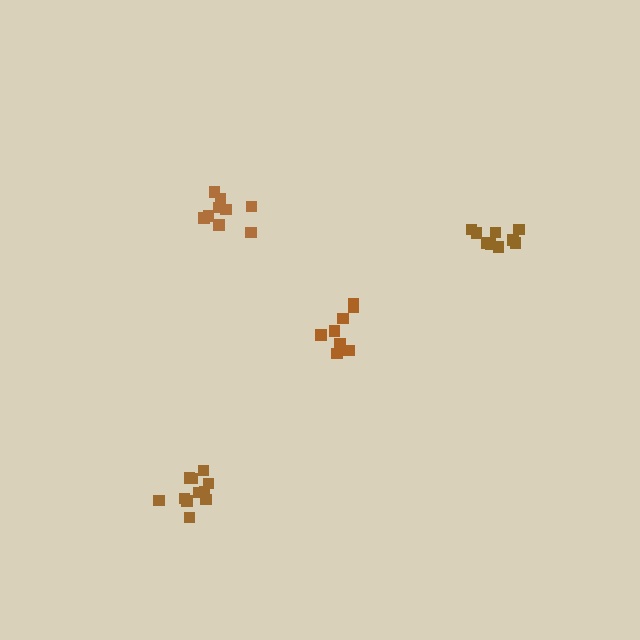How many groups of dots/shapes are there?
There are 4 groups.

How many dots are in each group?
Group 1: 9 dots, Group 2: 9 dots, Group 3: 8 dots, Group 4: 11 dots (37 total).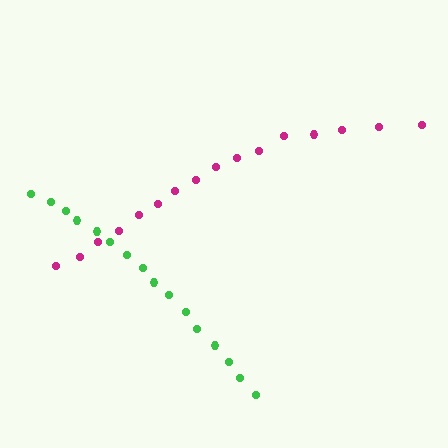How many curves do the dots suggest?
There are 2 distinct paths.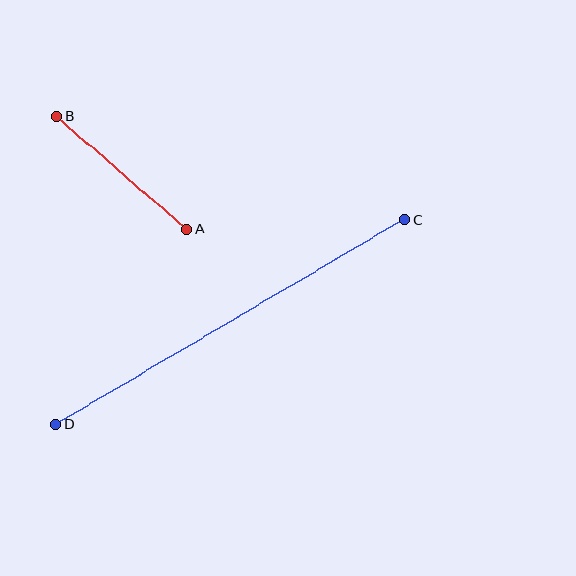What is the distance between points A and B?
The distance is approximately 172 pixels.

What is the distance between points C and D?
The distance is approximately 404 pixels.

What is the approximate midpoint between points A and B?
The midpoint is at approximately (122, 173) pixels.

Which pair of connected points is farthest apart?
Points C and D are farthest apart.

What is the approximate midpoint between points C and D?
The midpoint is at approximately (230, 322) pixels.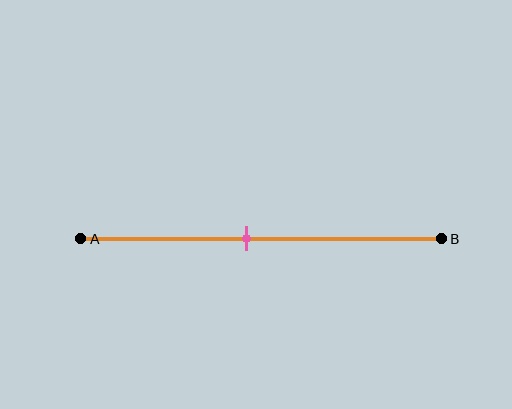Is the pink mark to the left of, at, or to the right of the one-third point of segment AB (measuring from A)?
The pink mark is to the right of the one-third point of segment AB.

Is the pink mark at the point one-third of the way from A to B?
No, the mark is at about 45% from A, not at the 33% one-third point.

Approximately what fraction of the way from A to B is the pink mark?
The pink mark is approximately 45% of the way from A to B.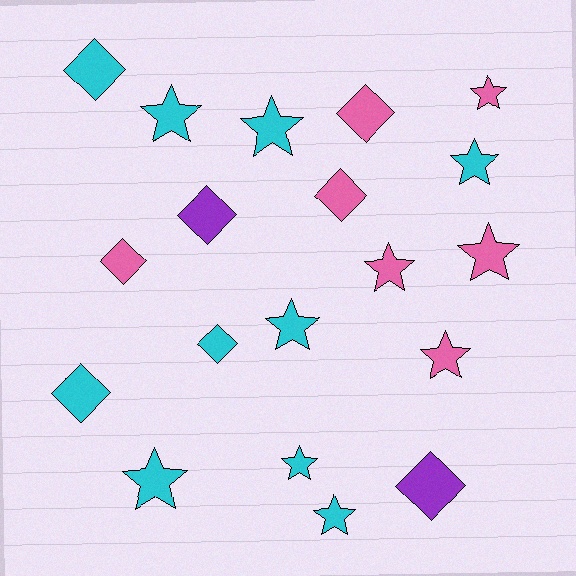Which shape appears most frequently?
Star, with 11 objects.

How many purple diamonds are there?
There are 2 purple diamonds.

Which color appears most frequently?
Cyan, with 10 objects.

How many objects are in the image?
There are 19 objects.